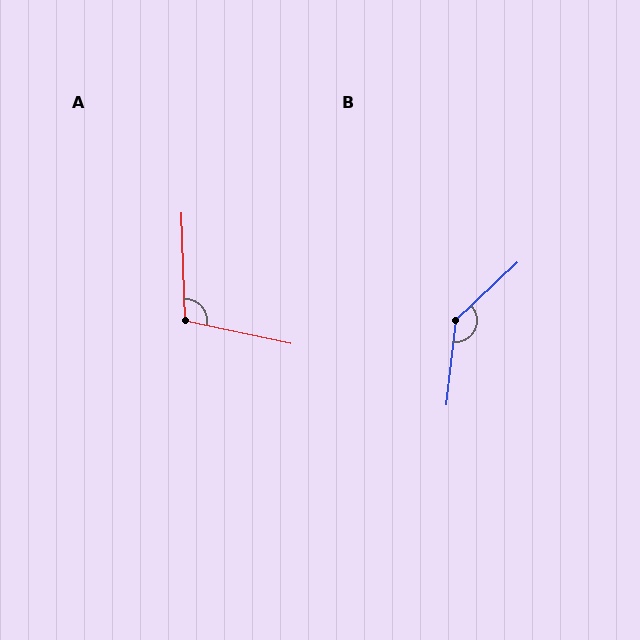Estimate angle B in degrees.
Approximately 140 degrees.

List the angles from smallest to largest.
A (104°), B (140°).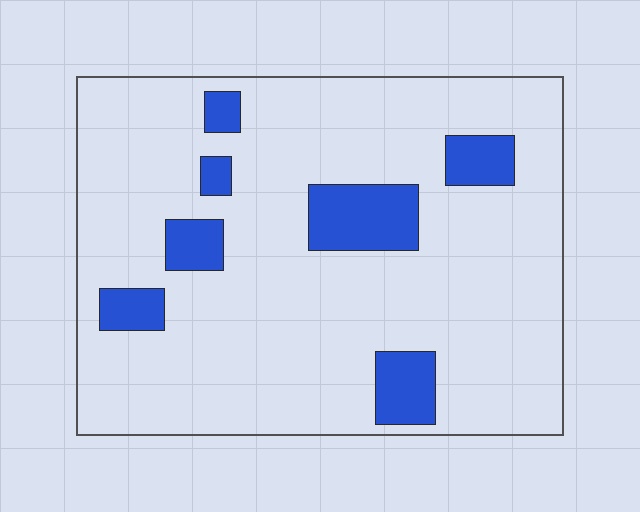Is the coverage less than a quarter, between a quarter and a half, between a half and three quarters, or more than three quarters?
Less than a quarter.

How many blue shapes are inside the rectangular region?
7.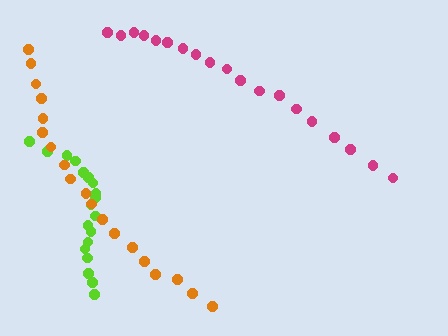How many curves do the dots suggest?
There are 3 distinct paths.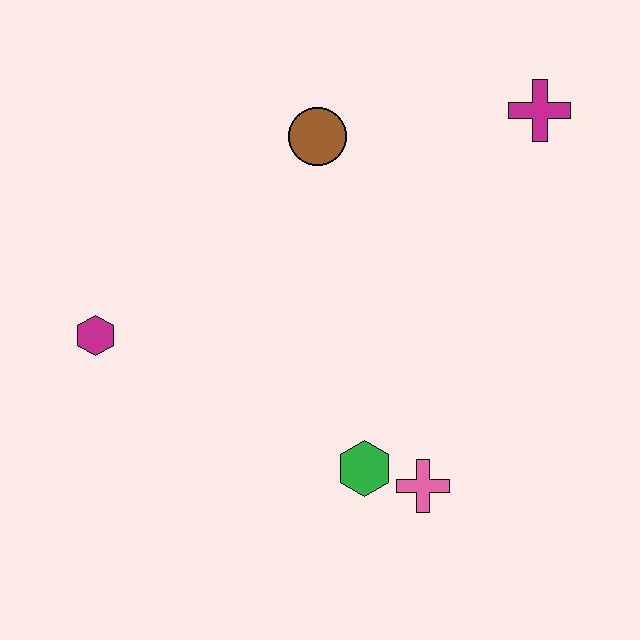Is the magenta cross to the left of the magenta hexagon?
No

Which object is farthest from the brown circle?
The pink cross is farthest from the brown circle.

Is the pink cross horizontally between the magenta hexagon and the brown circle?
No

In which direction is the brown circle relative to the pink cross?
The brown circle is above the pink cross.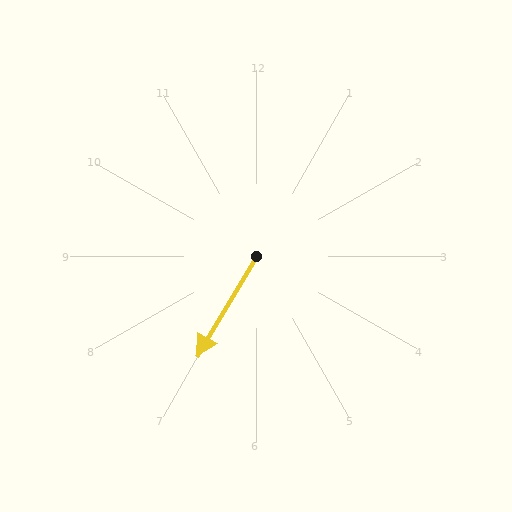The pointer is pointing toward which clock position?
Roughly 7 o'clock.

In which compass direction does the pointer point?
Southwest.